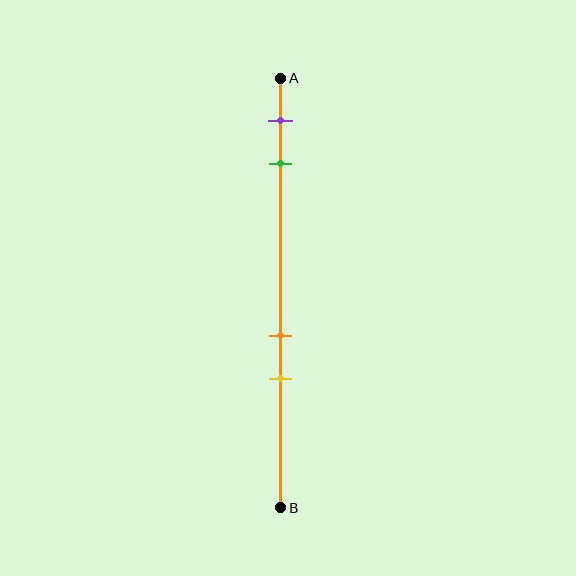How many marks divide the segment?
There are 4 marks dividing the segment.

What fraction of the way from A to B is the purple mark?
The purple mark is approximately 10% (0.1) of the way from A to B.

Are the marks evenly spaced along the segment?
No, the marks are not evenly spaced.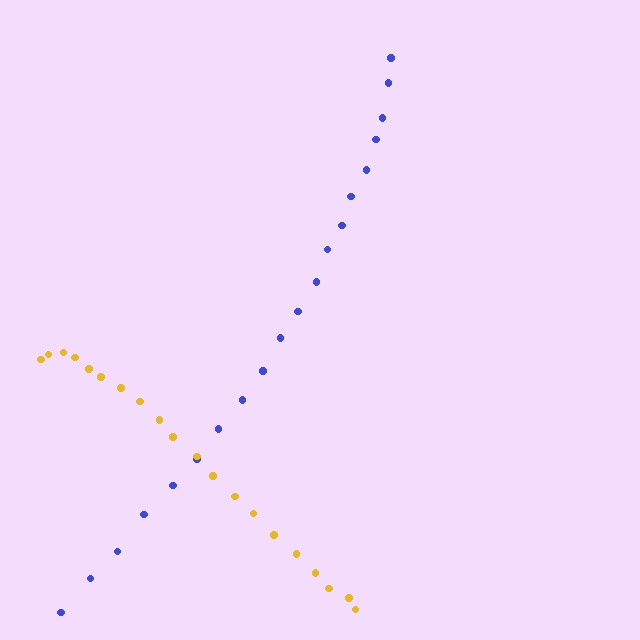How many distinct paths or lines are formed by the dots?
There are 2 distinct paths.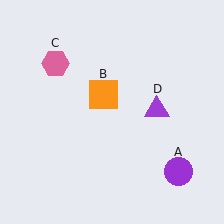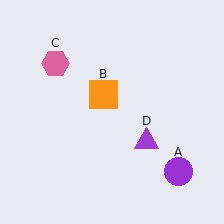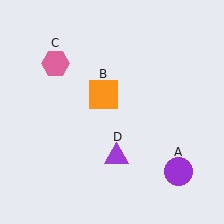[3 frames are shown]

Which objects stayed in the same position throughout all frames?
Purple circle (object A) and orange square (object B) and pink hexagon (object C) remained stationary.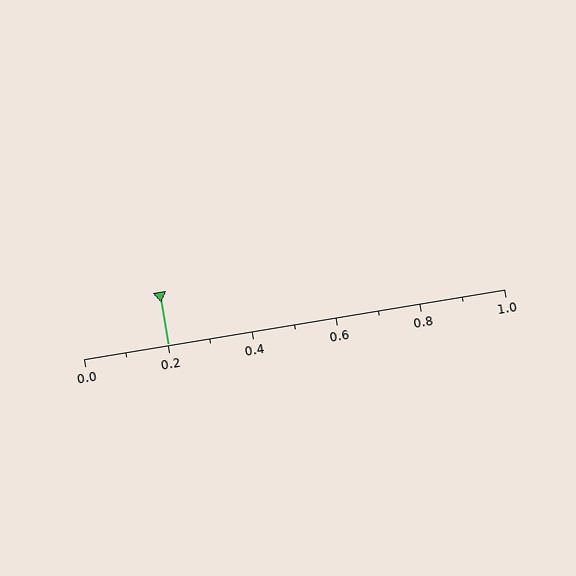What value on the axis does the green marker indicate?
The marker indicates approximately 0.2.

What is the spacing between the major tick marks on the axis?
The major ticks are spaced 0.2 apart.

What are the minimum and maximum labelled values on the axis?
The axis runs from 0.0 to 1.0.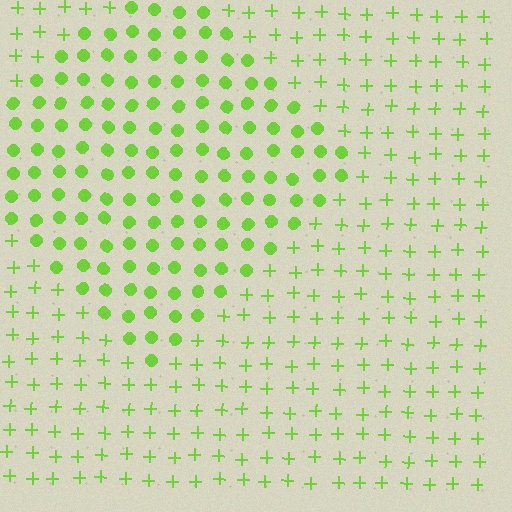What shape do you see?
I see a diamond.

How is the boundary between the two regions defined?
The boundary is defined by a change in element shape: circles inside vs. plus signs outside. All elements share the same color and spacing.